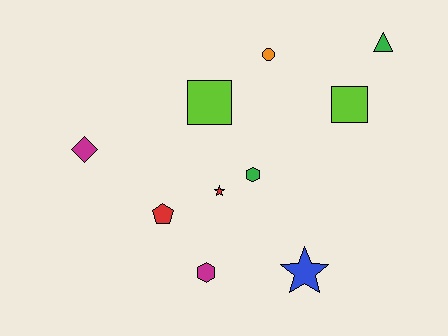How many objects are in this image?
There are 10 objects.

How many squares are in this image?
There are 2 squares.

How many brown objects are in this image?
There are no brown objects.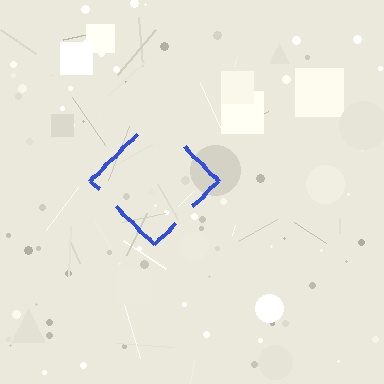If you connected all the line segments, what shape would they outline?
They would outline a diamond.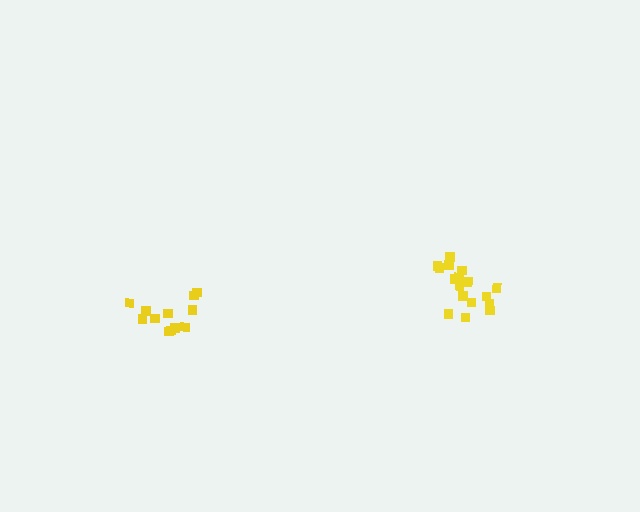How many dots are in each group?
Group 1: 17 dots, Group 2: 12 dots (29 total).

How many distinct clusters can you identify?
There are 2 distinct clusters.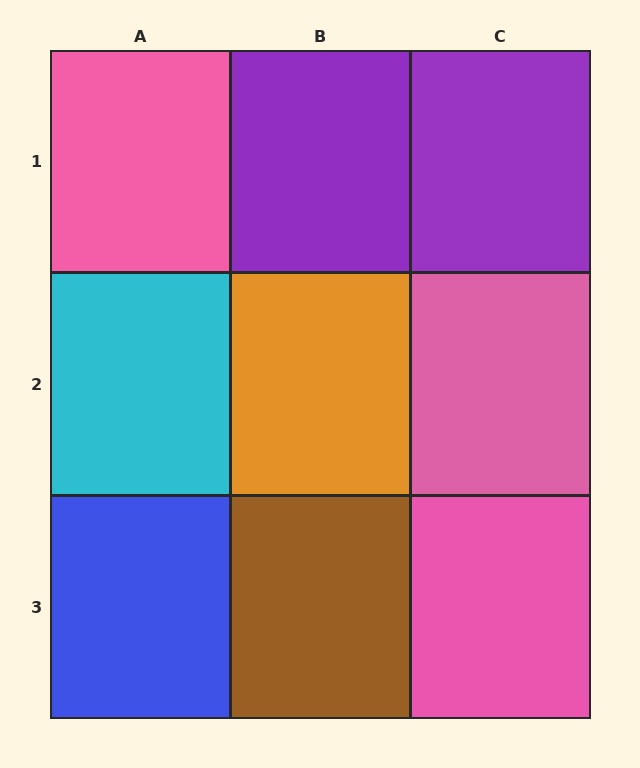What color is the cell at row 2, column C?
Pink.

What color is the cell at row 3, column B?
Brown.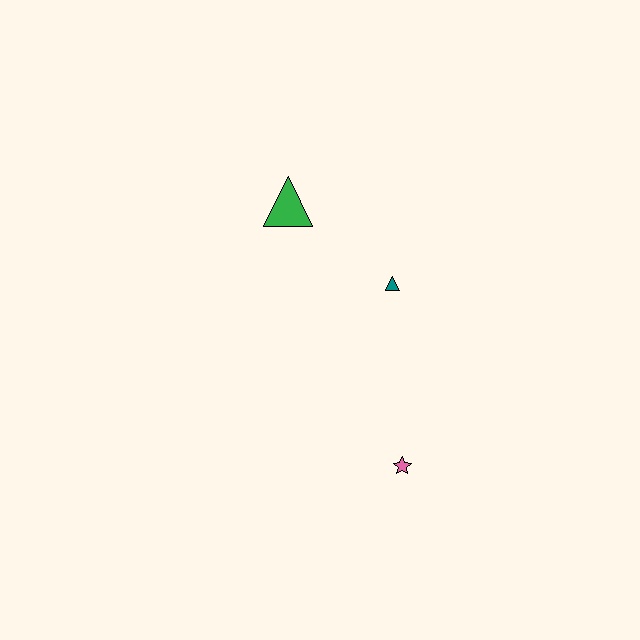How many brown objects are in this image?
There are no brown objects.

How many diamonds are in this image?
There are no diamonds.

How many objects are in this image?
There are 3 objects.